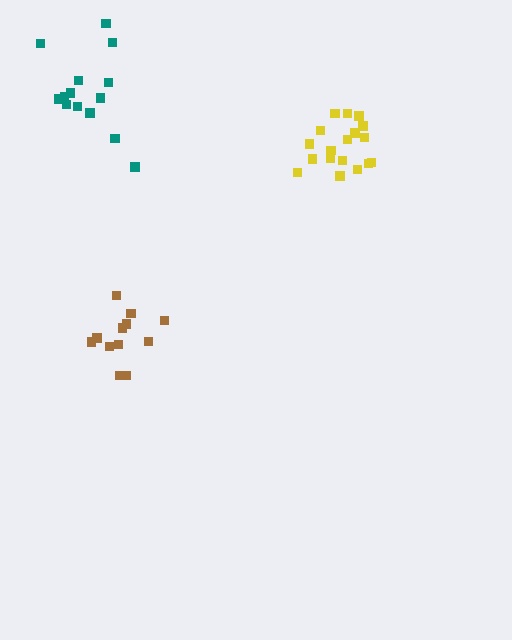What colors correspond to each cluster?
The clusters are colored: brown, teal, yellow.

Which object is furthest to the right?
The yellow cluster is rightmost.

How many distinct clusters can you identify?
There are 3 distinct clusters.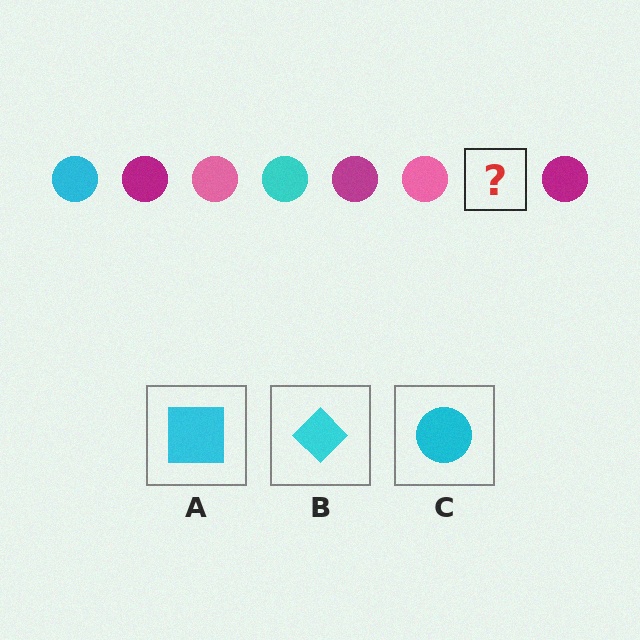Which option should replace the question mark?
Option C.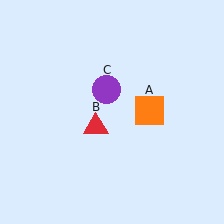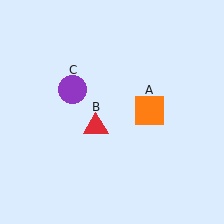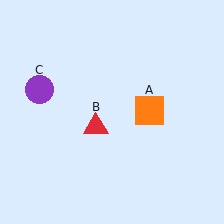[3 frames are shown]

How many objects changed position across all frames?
1 object changed position: purple circle (object C).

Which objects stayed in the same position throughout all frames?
Orange square (object A) and red triangle (object B) remained stationary.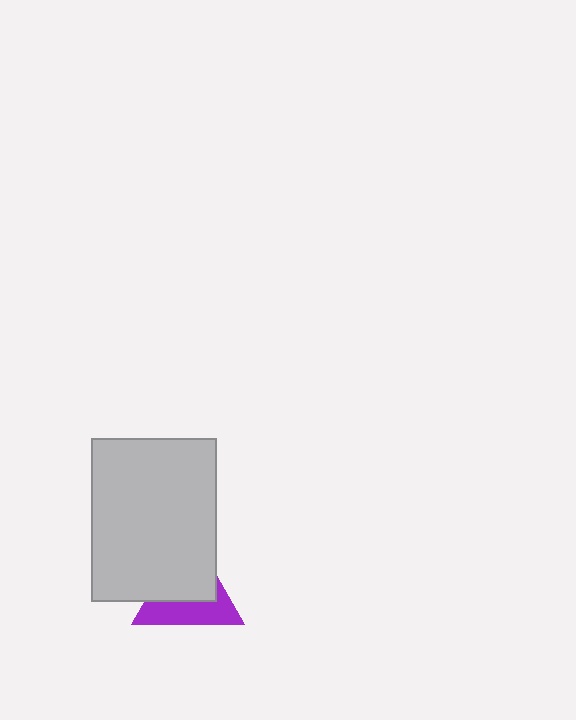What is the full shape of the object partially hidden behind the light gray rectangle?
The partially hidden object is a purple triangle.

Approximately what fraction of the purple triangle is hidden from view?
Roughly 55% of the purple triangle is hidden behind the light gray rectangle.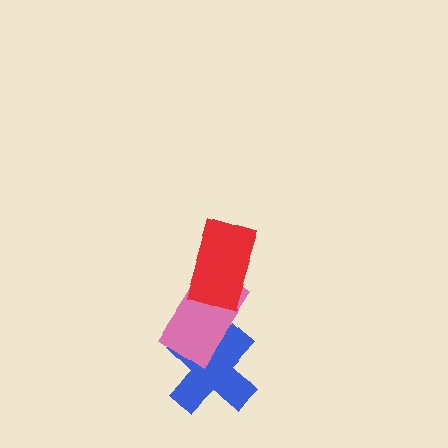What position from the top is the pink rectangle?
The pink rectangle is 2nd from the top.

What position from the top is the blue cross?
The blue cross is 3rd from the top.